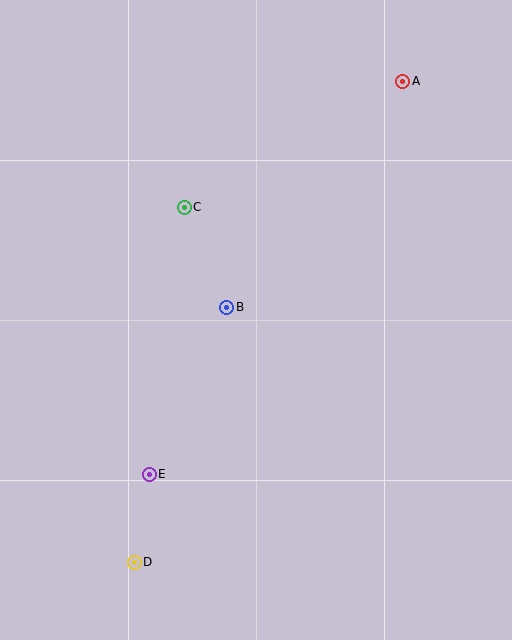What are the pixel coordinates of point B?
Point B is at (227, 307).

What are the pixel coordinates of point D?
Point D is at (134, 562).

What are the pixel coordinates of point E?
Point E is at (149, 474).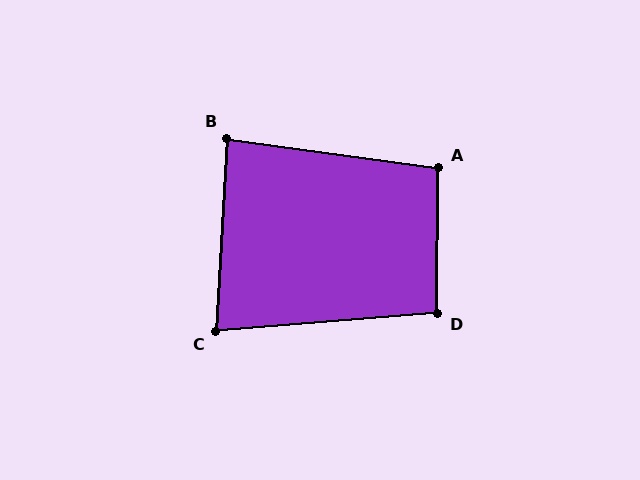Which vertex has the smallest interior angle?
C, at approximately 82 degrees.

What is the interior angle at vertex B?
Approximately 85 degrees (approximately right).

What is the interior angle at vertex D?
Approximately 95 degrees (approximately right).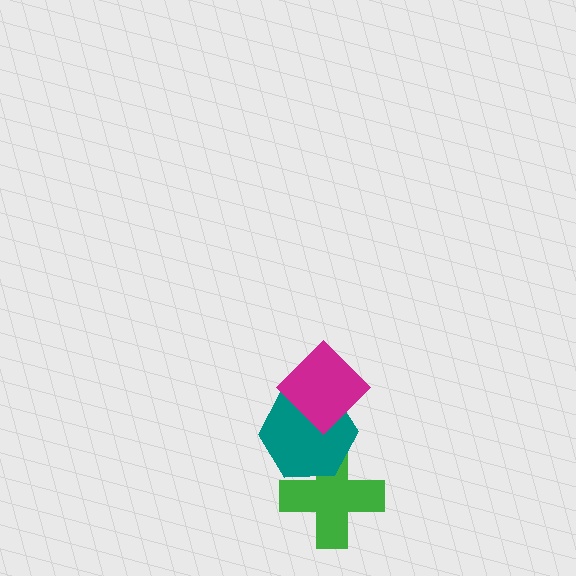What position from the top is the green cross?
The green cross is 3rd from the top.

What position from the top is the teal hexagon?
The teal hexagon is 2nd from the top.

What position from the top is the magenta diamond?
The magenta diamond is 1st from the top.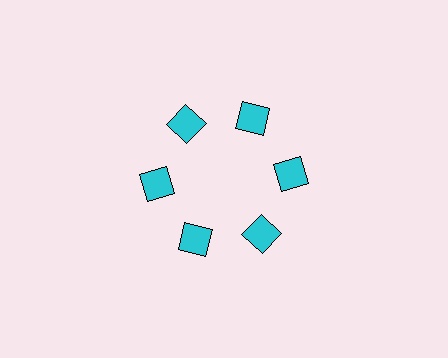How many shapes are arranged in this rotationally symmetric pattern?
There are 6 shapes, arranged in 6 groups of 1.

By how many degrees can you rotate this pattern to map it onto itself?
The pattern maps onto itself every 60 degrees of rotation.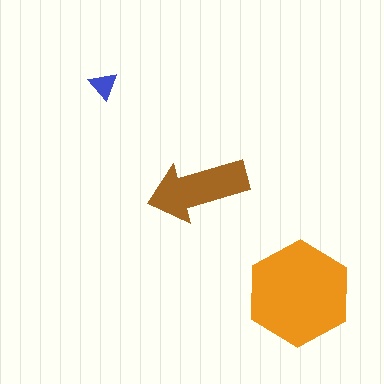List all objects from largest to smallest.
The orange hexagon, the brown arrow, the blue triangle.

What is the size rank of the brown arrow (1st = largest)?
2nd.